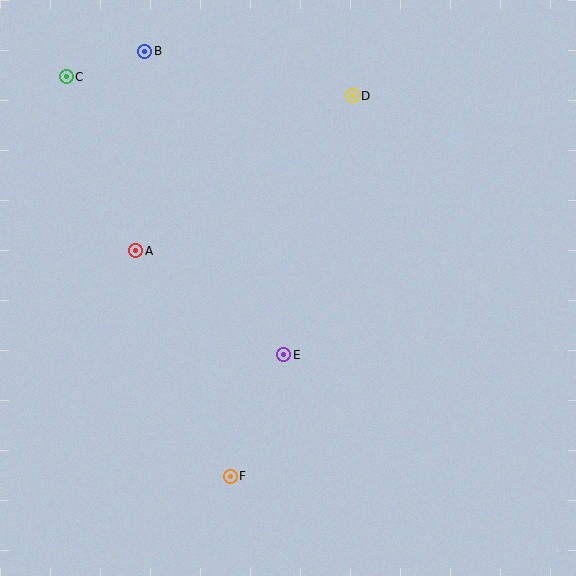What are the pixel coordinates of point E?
Point E is at (284, 355).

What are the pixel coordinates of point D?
Point D is at (352, 96).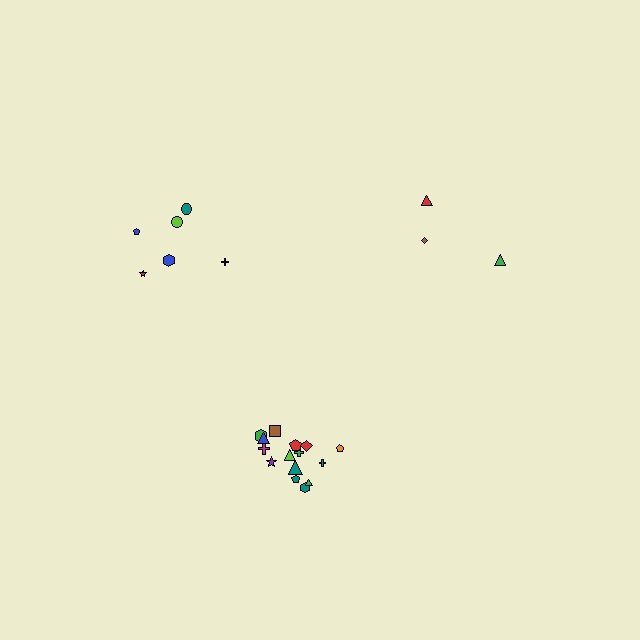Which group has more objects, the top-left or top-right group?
The top-left group.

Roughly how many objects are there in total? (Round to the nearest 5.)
Roughly 25 objects in total.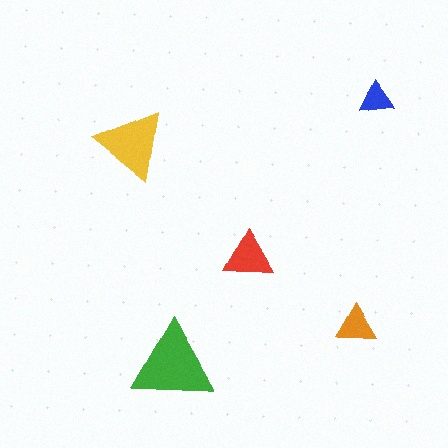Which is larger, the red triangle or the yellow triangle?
The yellow one.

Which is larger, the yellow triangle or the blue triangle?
The yellow one.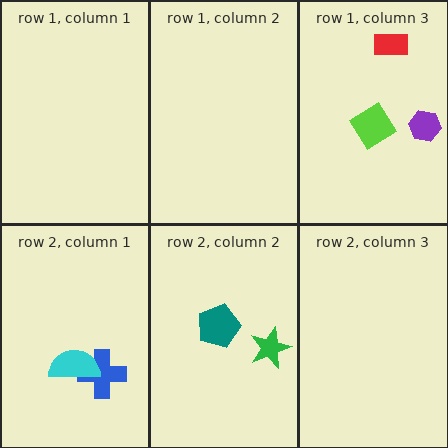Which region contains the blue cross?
The row 2, column 1 region.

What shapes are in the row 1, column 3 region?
The purple hexagon, the red rectangle, the lime diamond.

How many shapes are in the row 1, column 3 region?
3.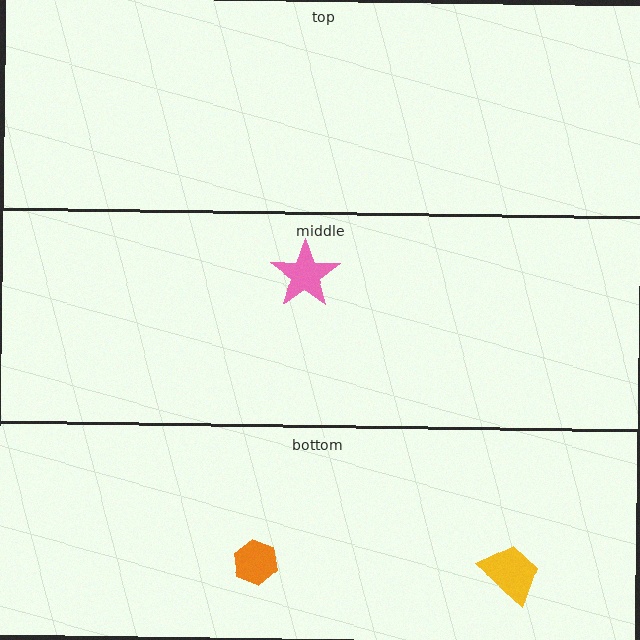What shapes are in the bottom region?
The orange hexagon, the yellow trapezoid.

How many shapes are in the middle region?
1.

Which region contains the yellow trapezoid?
The bottom region.